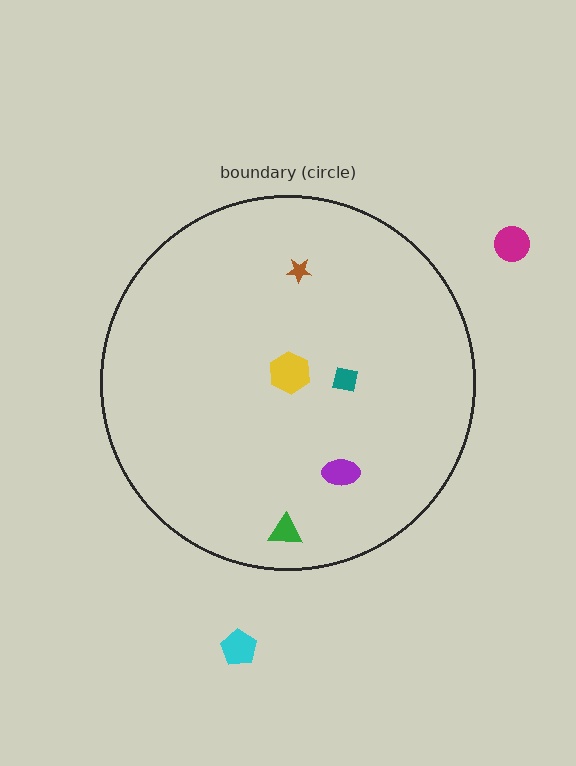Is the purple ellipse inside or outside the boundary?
Inside.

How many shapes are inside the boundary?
5 inside, 2 outside.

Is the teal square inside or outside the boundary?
Inside.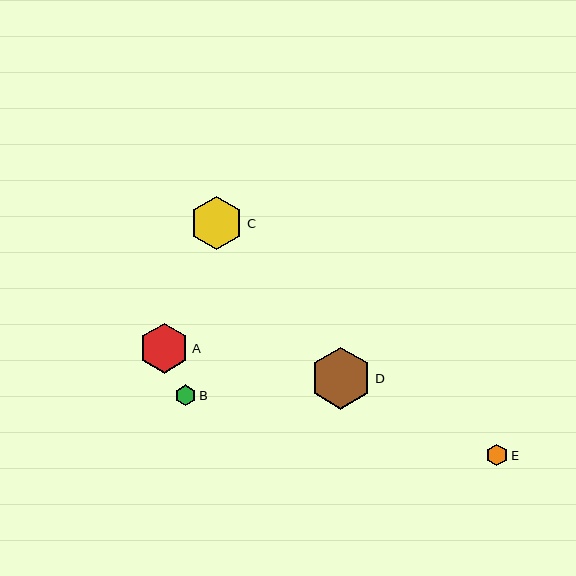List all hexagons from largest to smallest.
From largest to smallest: D, C, A, E, B.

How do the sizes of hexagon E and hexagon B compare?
Hexagon E and hexagon B are approximately the same size.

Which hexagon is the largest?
Hexagon D is the largest with a size of approximately 62 pixels.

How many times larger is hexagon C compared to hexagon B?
Hexagon C is approximately 2.6 times the size of hexagon B.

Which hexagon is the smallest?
Hexagon B is the smallest with a size of approximately 21 pixels.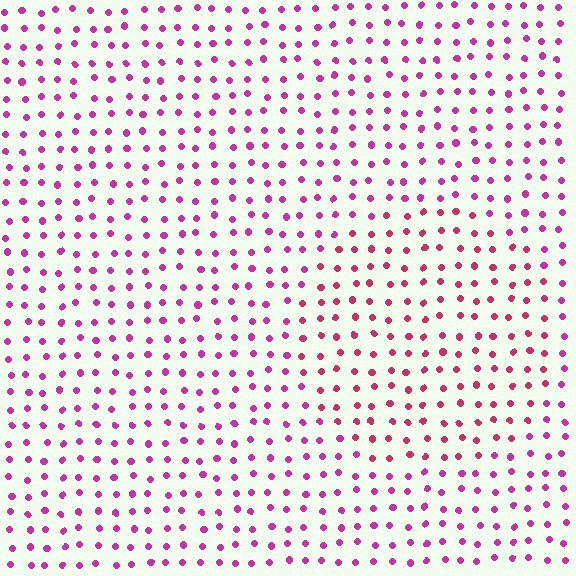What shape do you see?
I see a circle.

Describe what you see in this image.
The image is filled with small magenta elements in a uniform arrangement. A circle-shaped region is visible where the elements are tinted to a slightly different hue, forming a subtle color boundary.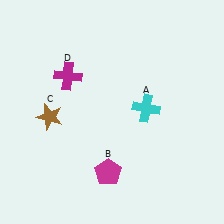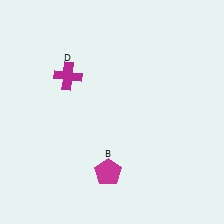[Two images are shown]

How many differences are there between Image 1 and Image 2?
There are 2 differences between the two images.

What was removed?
The cyan cross (A), the brown star (C) were removed in Image 2.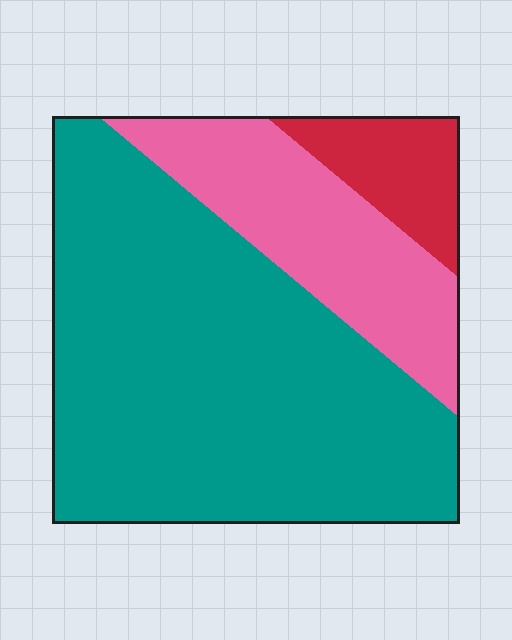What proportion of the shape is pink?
Pink takes up about one quarter (1/4) of the shape.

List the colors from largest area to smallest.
From largest to smallest: teal, pink, red.